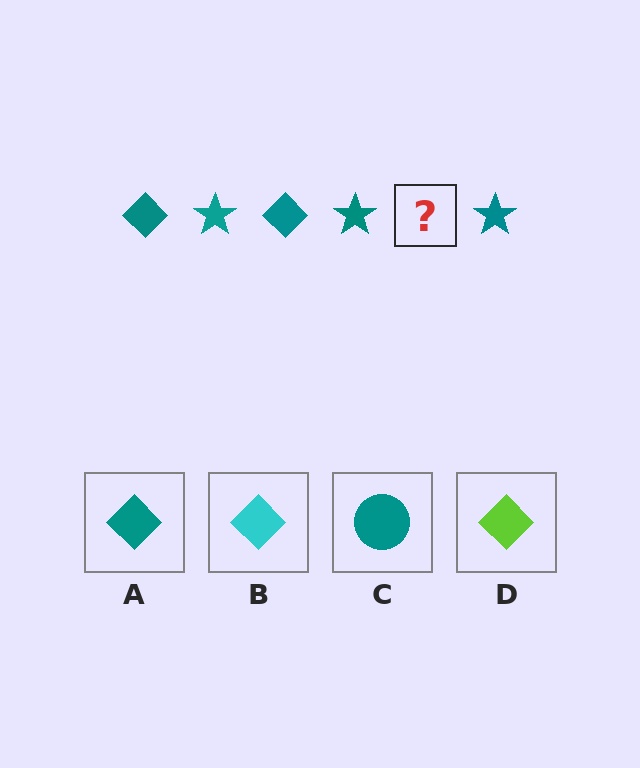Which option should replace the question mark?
Option A.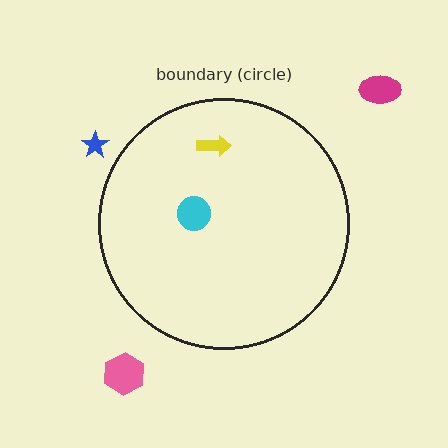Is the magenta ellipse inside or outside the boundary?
Outside.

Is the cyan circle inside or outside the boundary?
Inside.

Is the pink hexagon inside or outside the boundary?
Outside.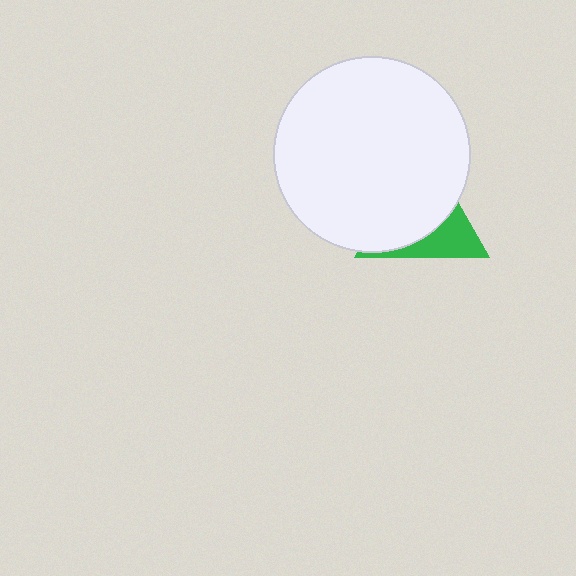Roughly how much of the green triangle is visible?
A small part of it is visible (roughly 33%).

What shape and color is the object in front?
The object in front is a white circle.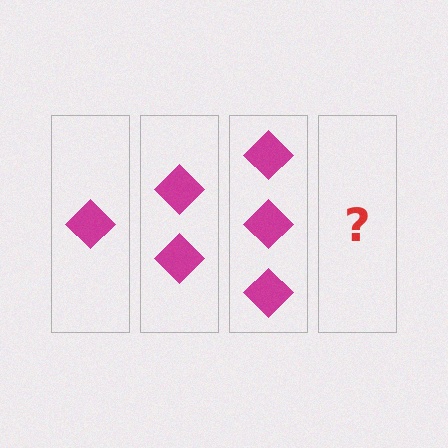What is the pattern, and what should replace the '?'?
The pattern is that each step adds one more diamond. The '?' should be 4 diamonds.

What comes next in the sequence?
The next element should be 4 diamonds.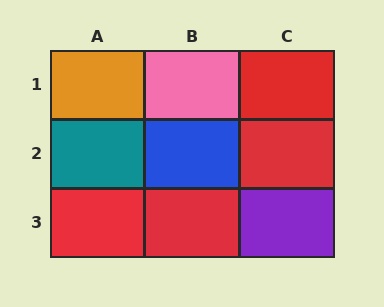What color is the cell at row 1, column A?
Orange.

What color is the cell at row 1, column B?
Pink.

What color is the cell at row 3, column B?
Red.